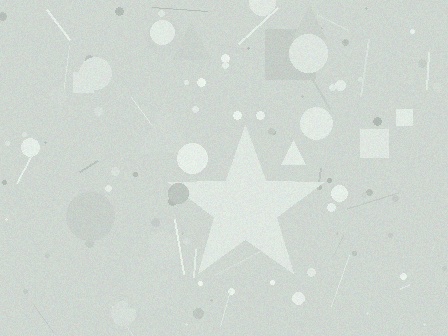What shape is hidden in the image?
A star is hidden in the image.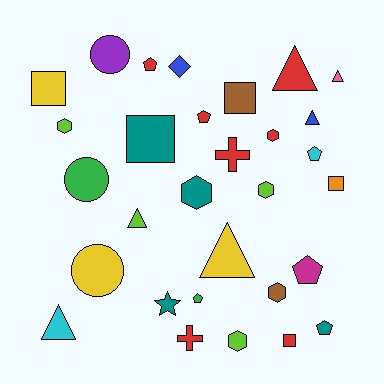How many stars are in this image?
There is 1 star.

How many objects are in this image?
There are 30 objects.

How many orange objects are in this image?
There is 1 orange object.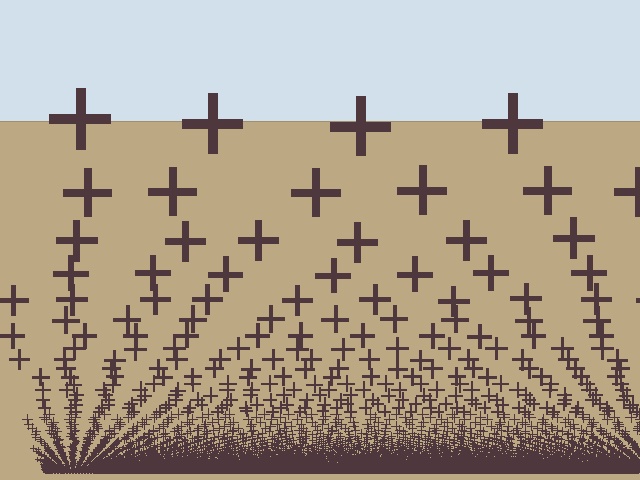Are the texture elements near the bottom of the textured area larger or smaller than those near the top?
Smaller. The gradient is inverted — elements near the bottom are smaller and denser.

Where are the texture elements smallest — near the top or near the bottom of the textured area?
Near the bottom.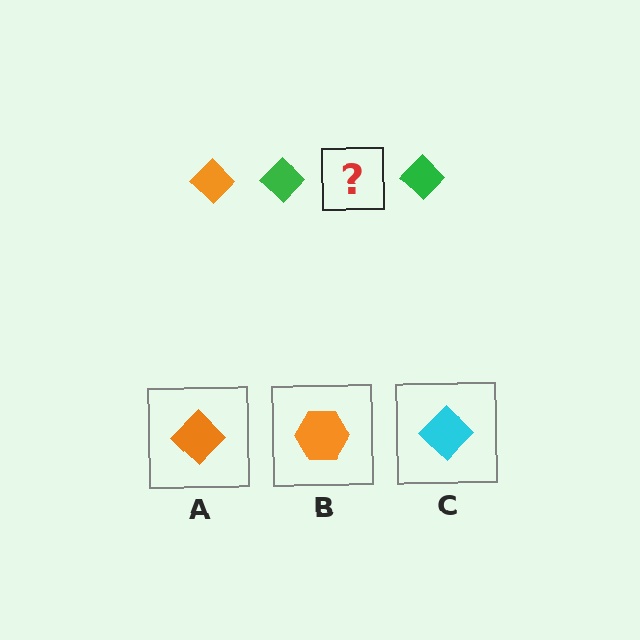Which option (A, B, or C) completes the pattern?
A.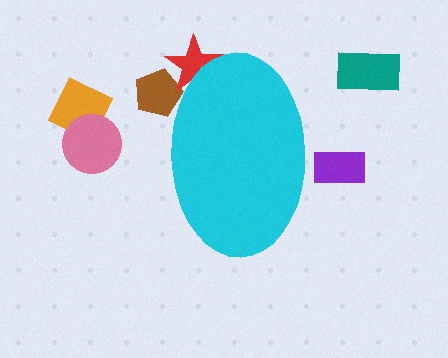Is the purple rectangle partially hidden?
Yes, the purple rectangle is partially hidden behind the cyan ellipse.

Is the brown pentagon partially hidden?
Yes, the brown pentagon is partially hidden behind the cyan ellipse.